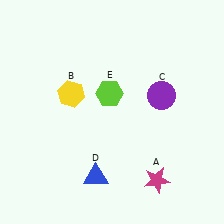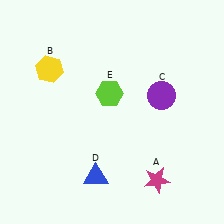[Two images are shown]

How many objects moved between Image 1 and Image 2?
1 object moved between the two images.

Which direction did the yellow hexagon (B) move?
The yellow hexagon (B) moved up.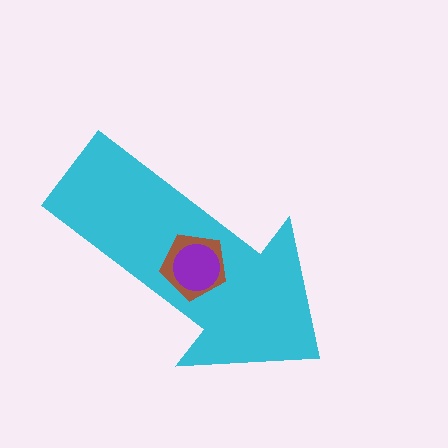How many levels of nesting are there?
3.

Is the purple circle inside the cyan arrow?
Yes.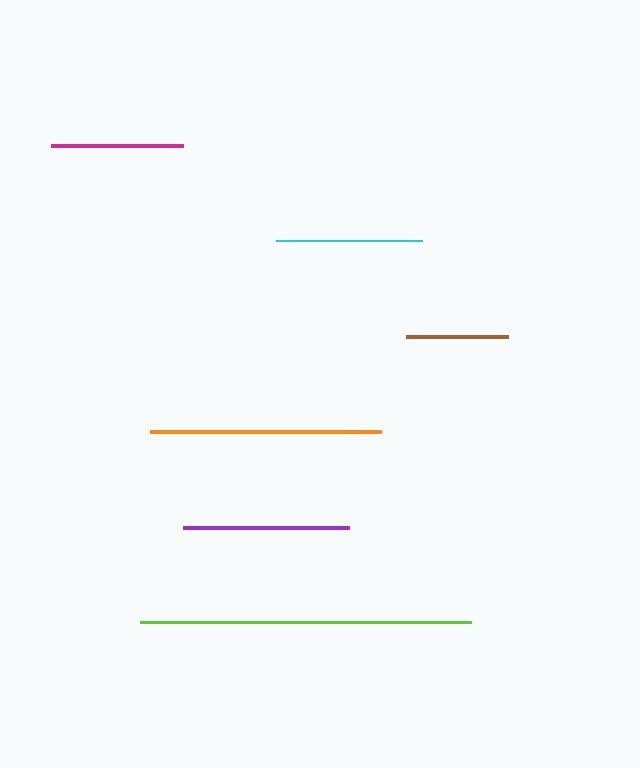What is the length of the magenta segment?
The magenta segment is approximately 132 pixels long.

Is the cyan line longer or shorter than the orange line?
The orange line is longer than the cyan line.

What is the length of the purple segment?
The purple segment is approximately 166 pixels long.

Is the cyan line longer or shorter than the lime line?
The lime line is longer than the cyan line.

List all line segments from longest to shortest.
From longest to shortest: lime, orange, purple, cyan, magenta, brown.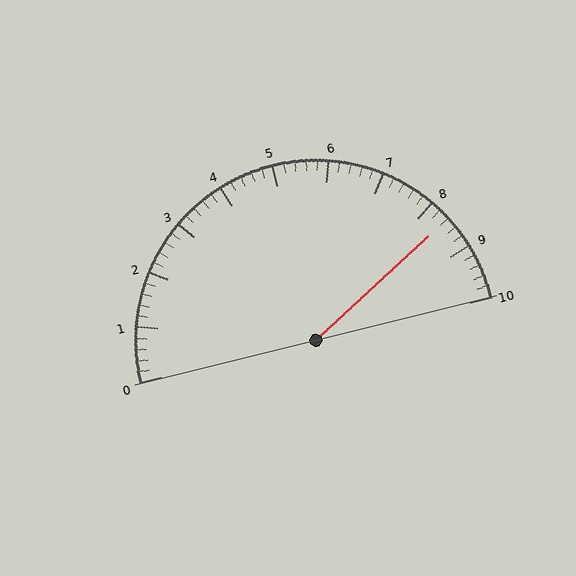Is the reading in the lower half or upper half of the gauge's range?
The reading is in the upper half of the range (0 to 10).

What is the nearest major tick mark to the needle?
The nearest major tick mark is 8.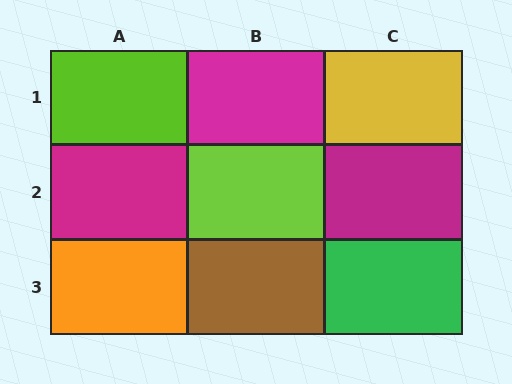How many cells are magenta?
3 cells are magenta.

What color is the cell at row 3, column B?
Brown.